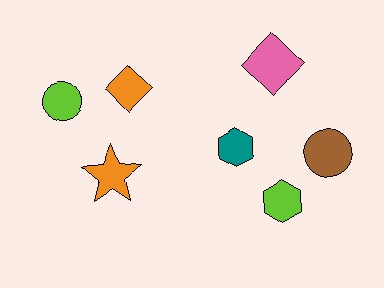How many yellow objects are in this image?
There are no yellow objects.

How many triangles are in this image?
There are no triangles.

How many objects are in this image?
There are 7 objects.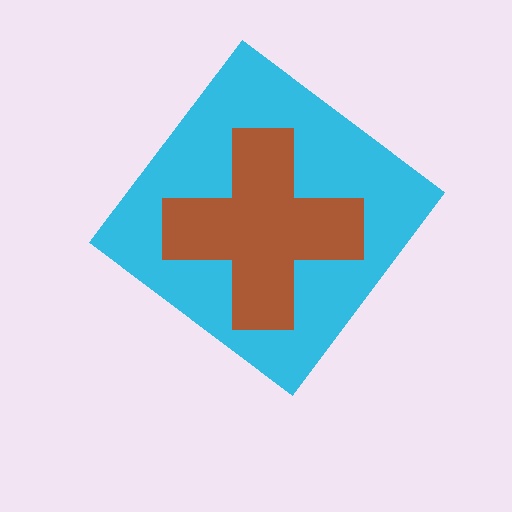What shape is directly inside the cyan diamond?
The brown cross.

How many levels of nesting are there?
2.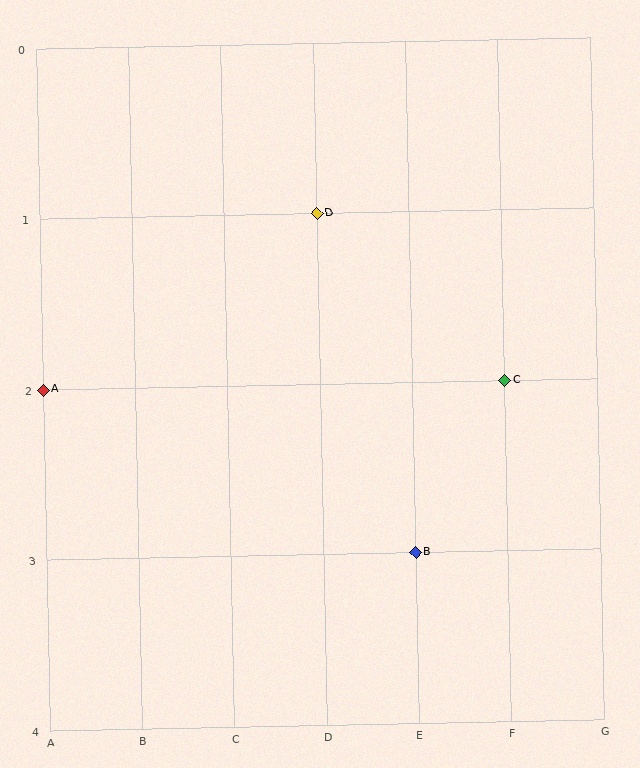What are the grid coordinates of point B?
Point B is at grid coordinates (E, 3).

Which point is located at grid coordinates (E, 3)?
Point B is at (E, 3).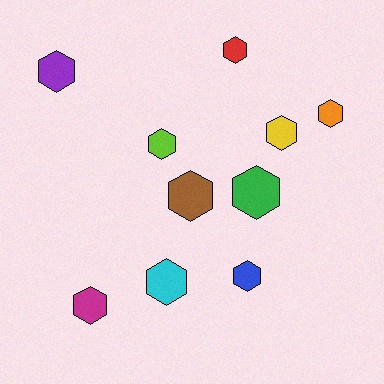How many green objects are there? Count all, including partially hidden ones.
There is 1 green object.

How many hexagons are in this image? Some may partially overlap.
There are 10 hexagons.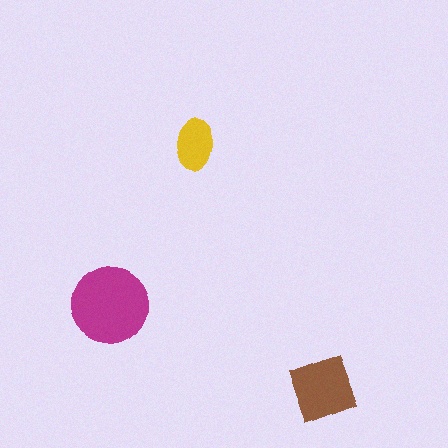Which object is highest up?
The yellow ellipse is topmost.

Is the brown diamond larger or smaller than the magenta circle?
Smaller.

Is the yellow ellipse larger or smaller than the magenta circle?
Smaller.